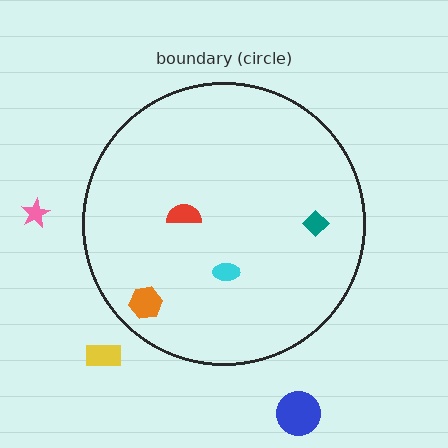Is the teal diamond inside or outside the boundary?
Inside.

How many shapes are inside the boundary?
4 inside, 3 outside.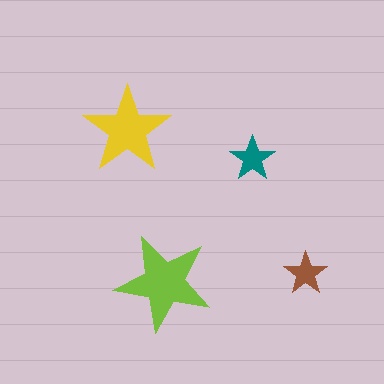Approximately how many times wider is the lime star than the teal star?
About 2 times wider.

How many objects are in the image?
There are 4 objects in the image.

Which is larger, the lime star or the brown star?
The lime one.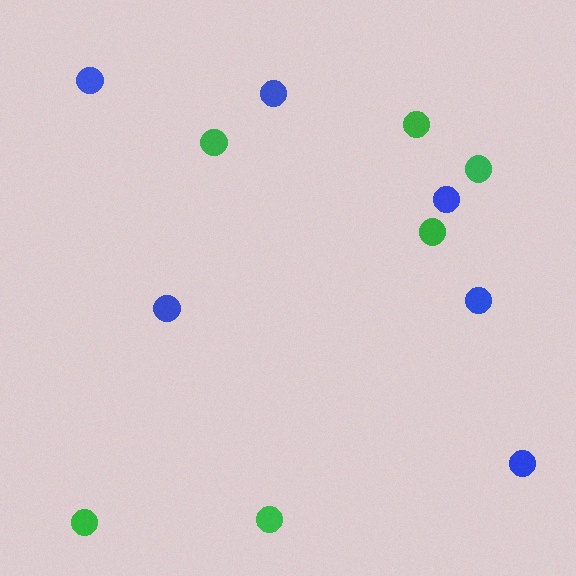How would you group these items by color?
There are 2 groups: one group of green circles (6) and one group of blue circles (6).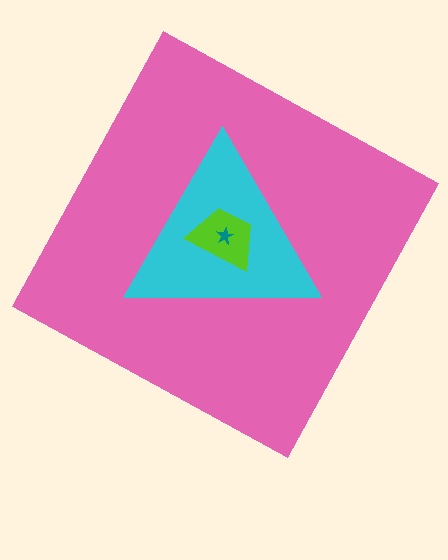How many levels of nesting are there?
4.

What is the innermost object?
The teal star.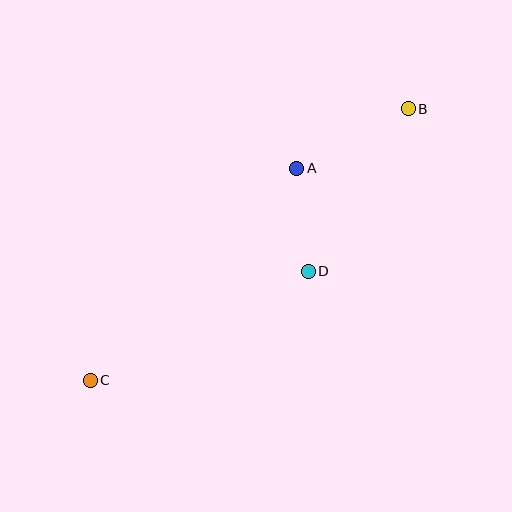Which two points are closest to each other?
Points A and D are closest to each other.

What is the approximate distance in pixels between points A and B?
The distance between A and B is approximately 126 pixels.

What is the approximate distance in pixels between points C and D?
The distance between C and D is approximately 244 pixels.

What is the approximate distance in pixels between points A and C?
The distance between A and C is approximately 296 pixels.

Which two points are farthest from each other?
Points B and C are farthest from each other.